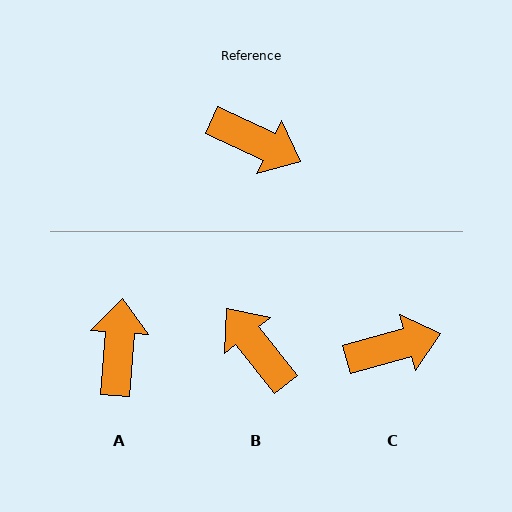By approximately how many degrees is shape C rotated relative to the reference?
Approximately 41 degrees counter-clockwise.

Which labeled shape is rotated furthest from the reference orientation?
B, about 153 degrees away.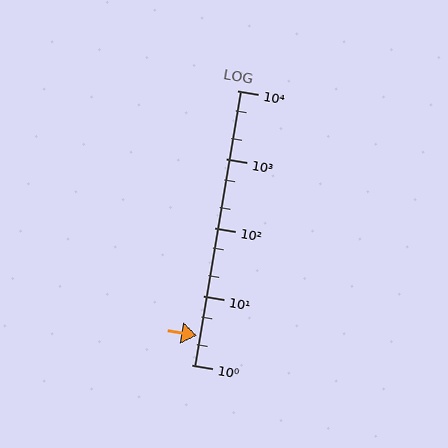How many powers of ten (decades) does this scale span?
The scale spans 4 decades, from 1 to 10000.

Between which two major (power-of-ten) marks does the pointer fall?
The pointer is between 1 and 10.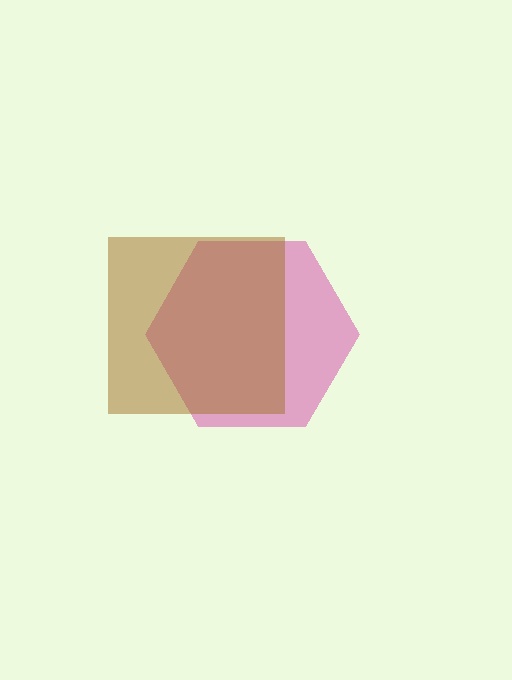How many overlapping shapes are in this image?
There are 2 overlapping shapes in the image.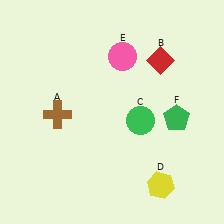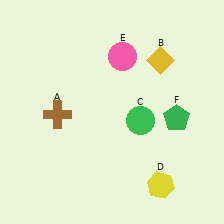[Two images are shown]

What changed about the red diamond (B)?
In Image 1, B is red. In Image 2, it changed to yellow.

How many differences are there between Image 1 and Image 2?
There is 1 difference between the two images.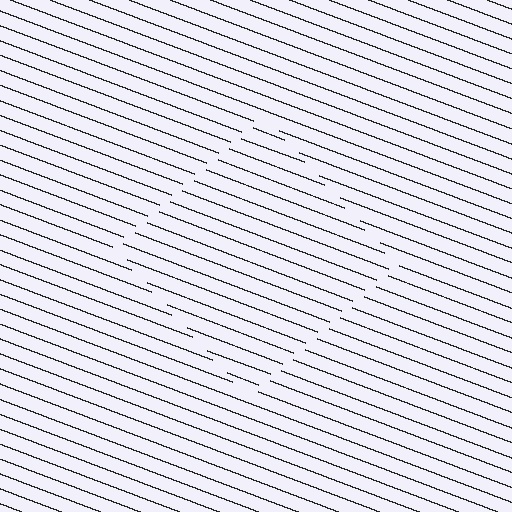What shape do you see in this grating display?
An illusory square. The interior of the shape contains the same grating, shifted by half a period — the contour is defined by the phase discontinuity where line-ends from the inner and outer gratings abut.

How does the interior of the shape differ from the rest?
The interior of the shape contains the same grating, shifted by half a period — the contour is defined by the phase discontinuity where line-ends from the inner and outer gratings abut.